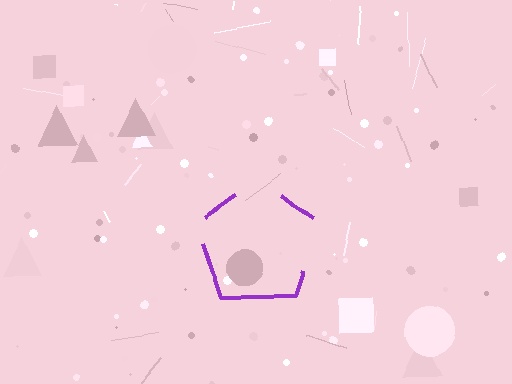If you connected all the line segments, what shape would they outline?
They would outline a pentagon.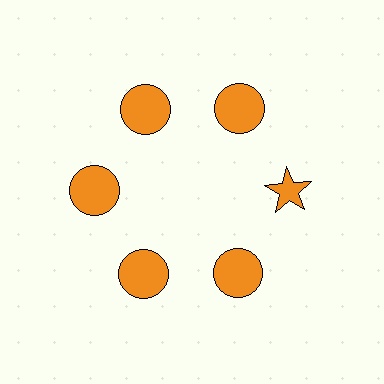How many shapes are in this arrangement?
There are 6 shapes arranged in a ring pattern.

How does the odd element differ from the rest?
It has a different shape: star instead of circle.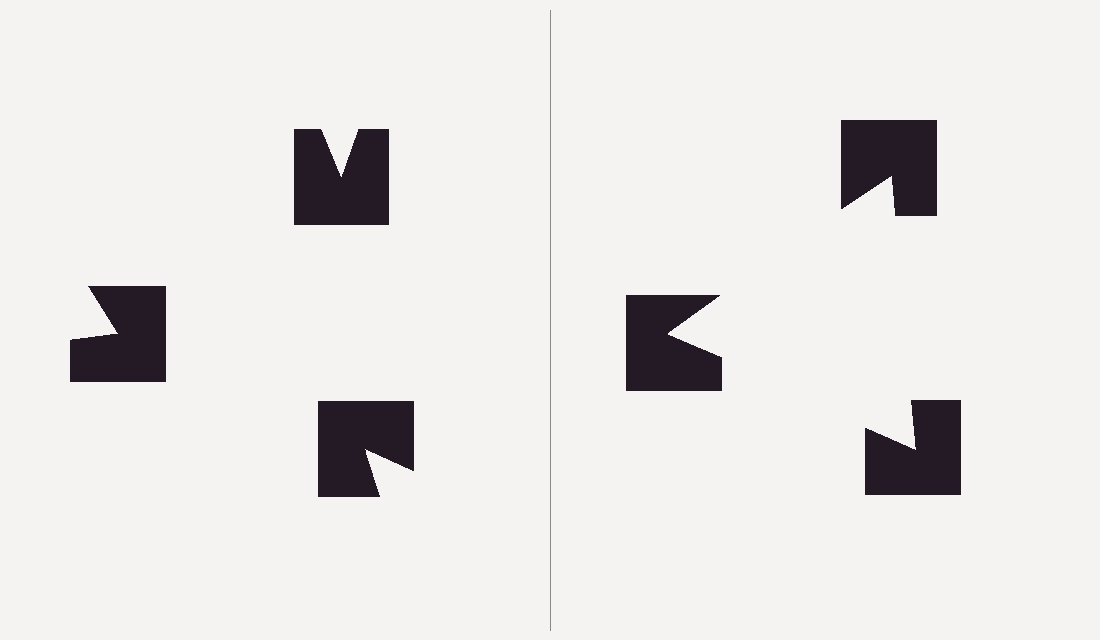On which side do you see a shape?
An illusory triangle appears on the right side. On the left side the wedge cuts are rotated, so no coherent shape forms.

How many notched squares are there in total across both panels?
6 — 3 on each side.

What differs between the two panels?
The notched squares are positioned identically on both sides; only the wedge orientations differ. On the right they align to a triangle; on the left they are misaligned.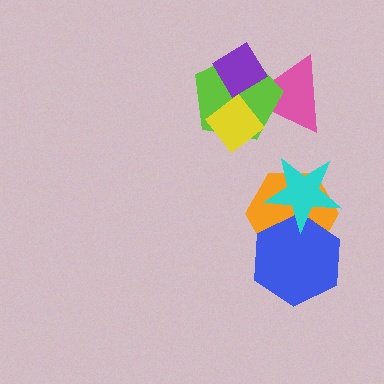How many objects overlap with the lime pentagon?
3 objects overlap with the lime pentagon.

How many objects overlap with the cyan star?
2 objects overlap with the cyan star.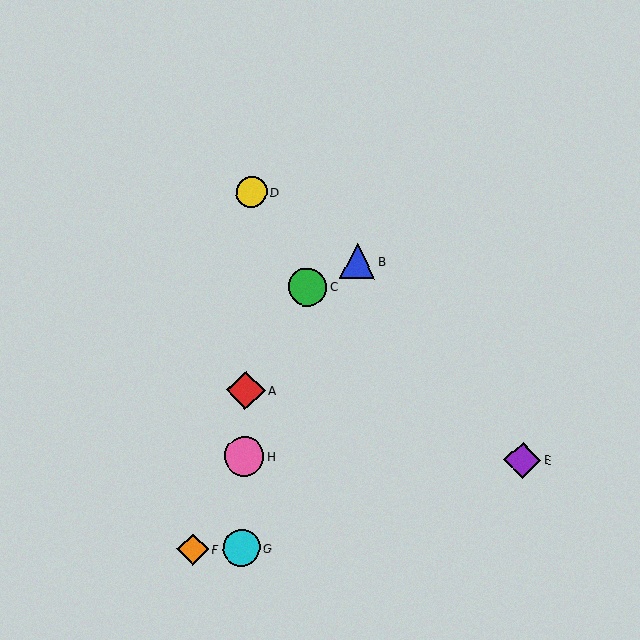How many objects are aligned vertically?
4 objects (A, D, G, H) are aligned vertically.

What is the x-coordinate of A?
Object A is at x≈246.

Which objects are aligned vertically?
Objects A, D, G, H are aligned vertically.